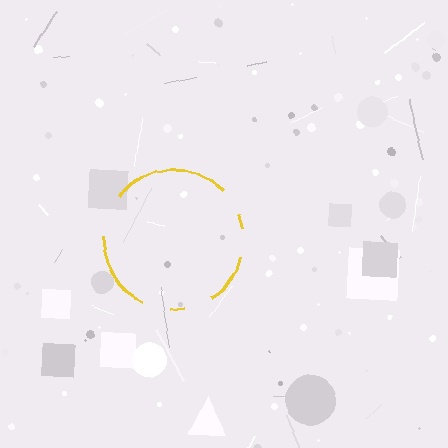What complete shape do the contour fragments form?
The contour fragments form a circle.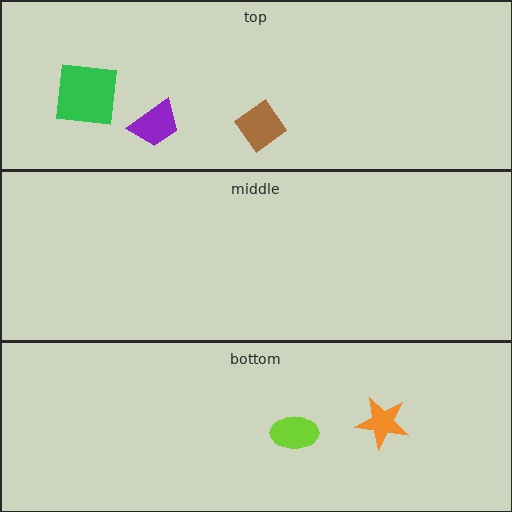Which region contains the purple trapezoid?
The top region.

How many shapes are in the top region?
3.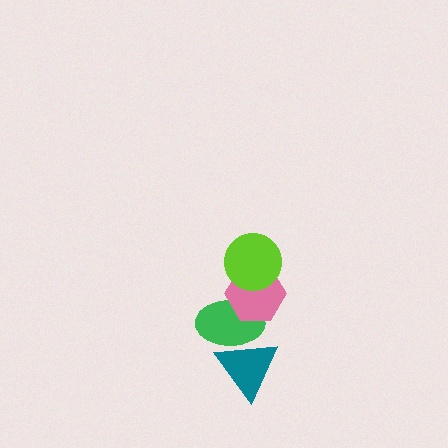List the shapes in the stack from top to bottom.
From top to bottom: the lime circle, the pink hexagon, the green ellipse, the teal triangle.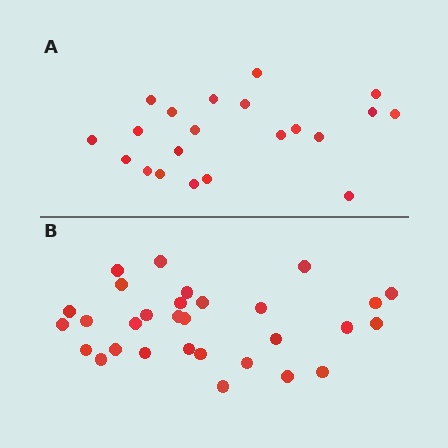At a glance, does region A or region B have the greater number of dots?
Region B (the bottom region) has more dots.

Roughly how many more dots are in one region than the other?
Region B has roughly 8 or so more dots than region A.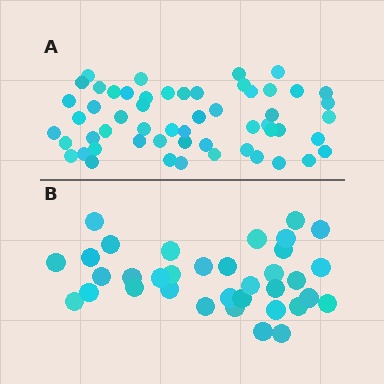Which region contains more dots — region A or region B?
Region A (the top region) has more dots.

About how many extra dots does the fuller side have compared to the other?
Region A has approximately 20 more dots than region B.